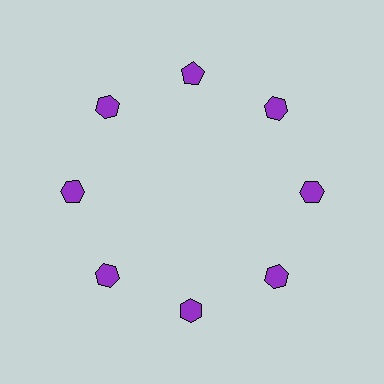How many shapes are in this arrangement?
There are 8 shapes arranged in a ring pattern.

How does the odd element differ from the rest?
It has a different shape: pentagon instead of hexagon.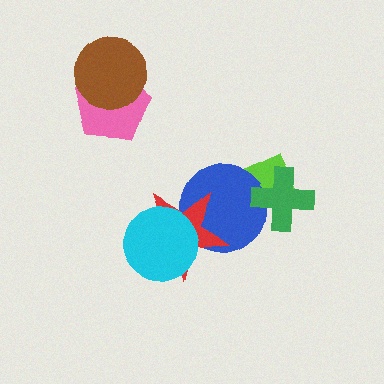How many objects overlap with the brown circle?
1 object overlaps with the brown circle.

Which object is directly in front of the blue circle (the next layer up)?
The red star is directly in front of the blue circle.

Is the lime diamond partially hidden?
Yes, it is partially covered by another shape.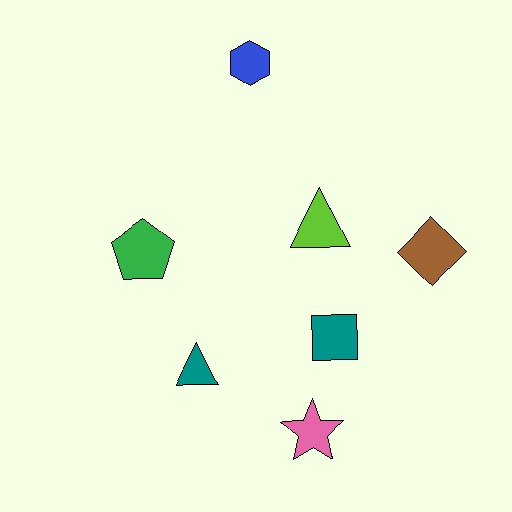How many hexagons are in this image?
There is 1 hexagon.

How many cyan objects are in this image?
There are no cyan objects.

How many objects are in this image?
There are 7 objects.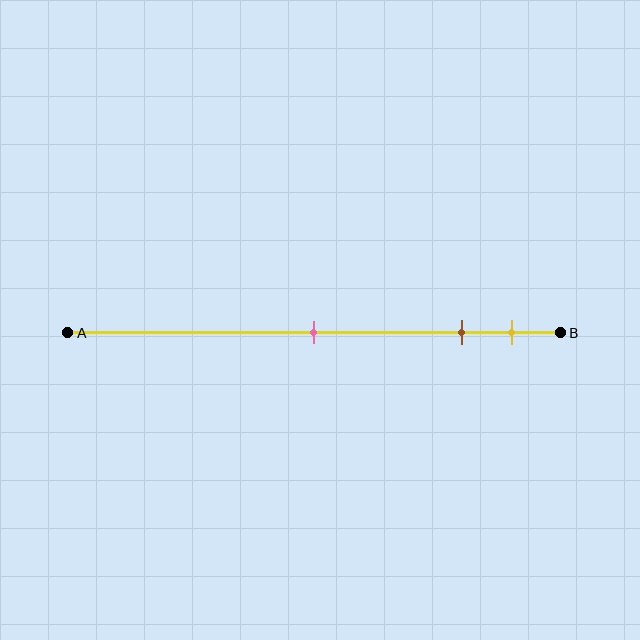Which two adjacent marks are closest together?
The brown and yellow marks are the closest adjacent pair.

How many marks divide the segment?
There are 3 marks dividing the segment.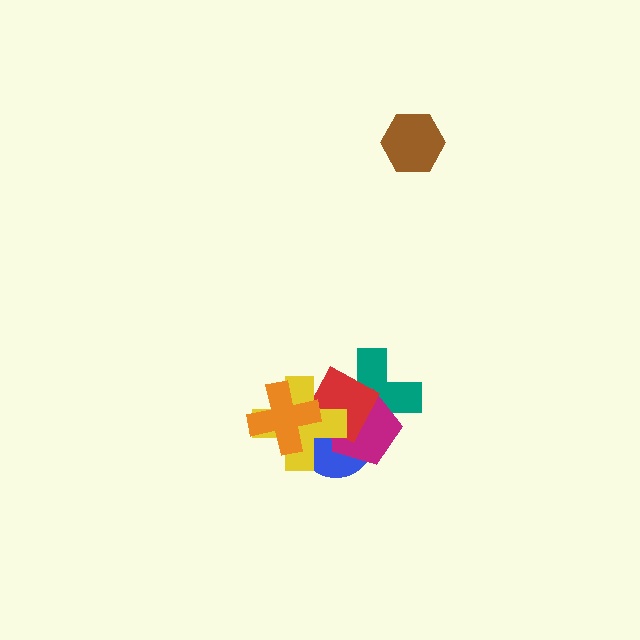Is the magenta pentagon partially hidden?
Yes, it is partially covered by another shape.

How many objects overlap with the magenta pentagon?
4 objects overlap with the magenta pentagon.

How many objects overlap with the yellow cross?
5 objects overlap with the yellow cross.